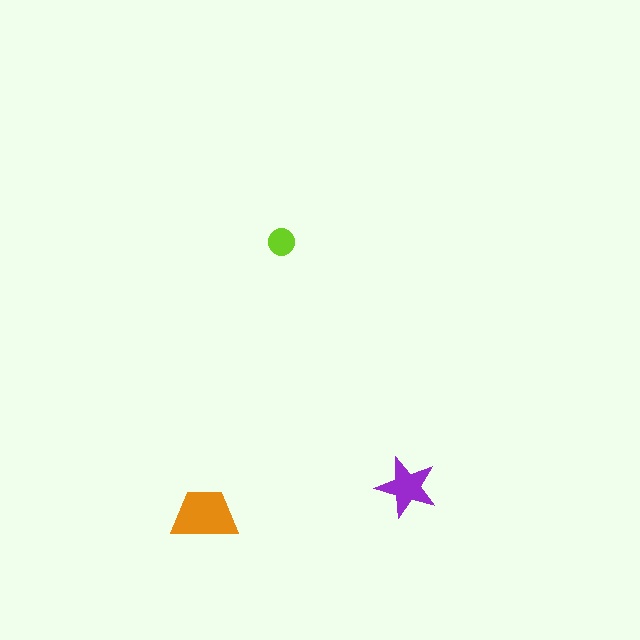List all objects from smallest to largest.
The lime circle, the purple star, the orange trapezoid.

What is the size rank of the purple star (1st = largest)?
2nd.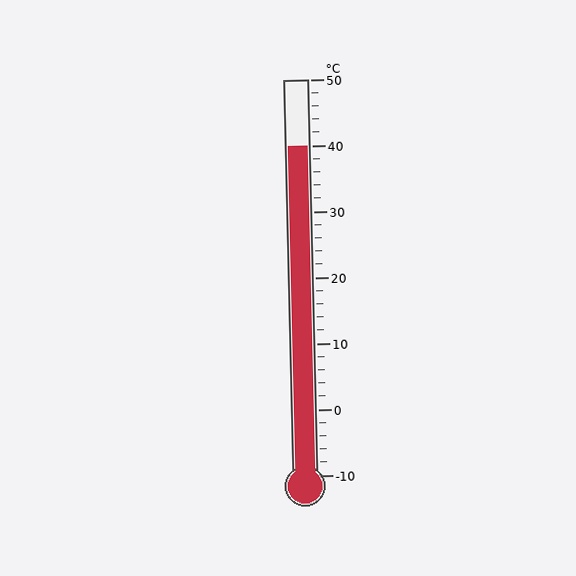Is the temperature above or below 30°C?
The temperature is above 30°C.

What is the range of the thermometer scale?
The thermometer scale ranges from -10°C to 50°C.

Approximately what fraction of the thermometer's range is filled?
The thermometer is filled to approximately 85% of its range.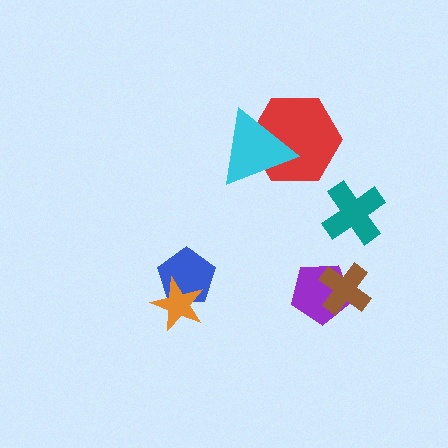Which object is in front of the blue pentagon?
The orange star is in front of the blue pentagon.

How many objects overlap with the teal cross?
0 objects overlap with the teal cross.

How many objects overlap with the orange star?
1 object overlaps with the orange star.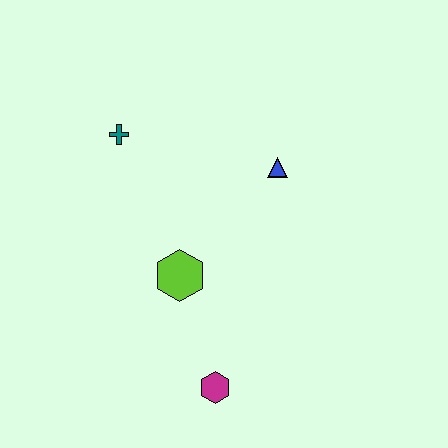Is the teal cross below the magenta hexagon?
No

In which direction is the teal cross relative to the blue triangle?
The teal cross is to the left of the blue triangle.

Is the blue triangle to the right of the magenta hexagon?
Yes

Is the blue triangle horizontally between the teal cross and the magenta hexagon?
No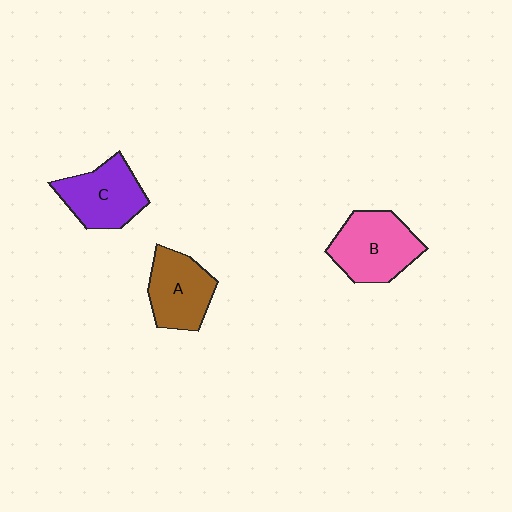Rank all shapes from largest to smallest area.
From largest to smallest: B (pink), C (purple), A (brown).